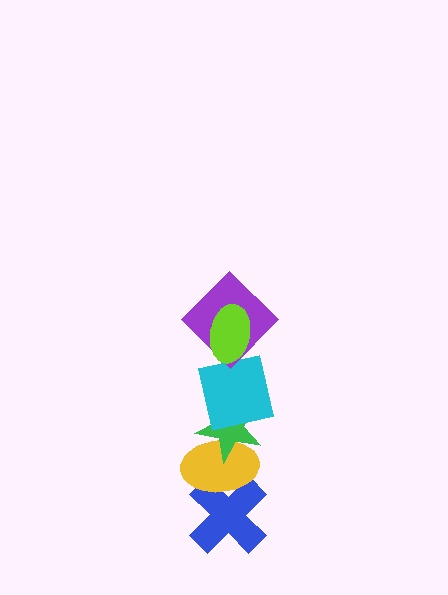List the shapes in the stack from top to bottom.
From top to bottom: the lime ellipse, the purple diamond, the cyan square, the green star, the yellow ellipse, the blue cross.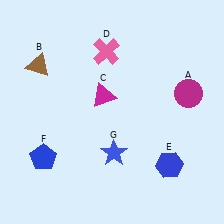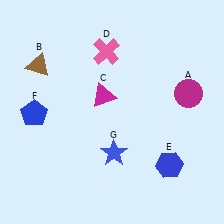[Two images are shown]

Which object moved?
The blue pentagon (F) moved up.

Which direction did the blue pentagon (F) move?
The blue pentagon (F) moved up.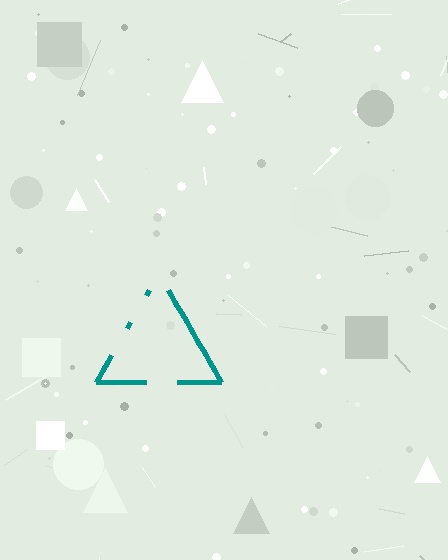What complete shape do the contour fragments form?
The contour fragments form a triangle.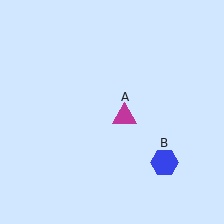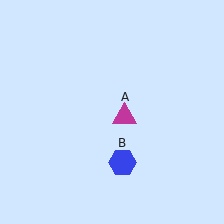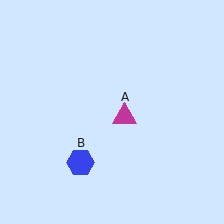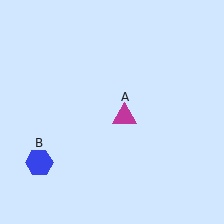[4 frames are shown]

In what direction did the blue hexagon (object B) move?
The blue hexagon (object B) moved left.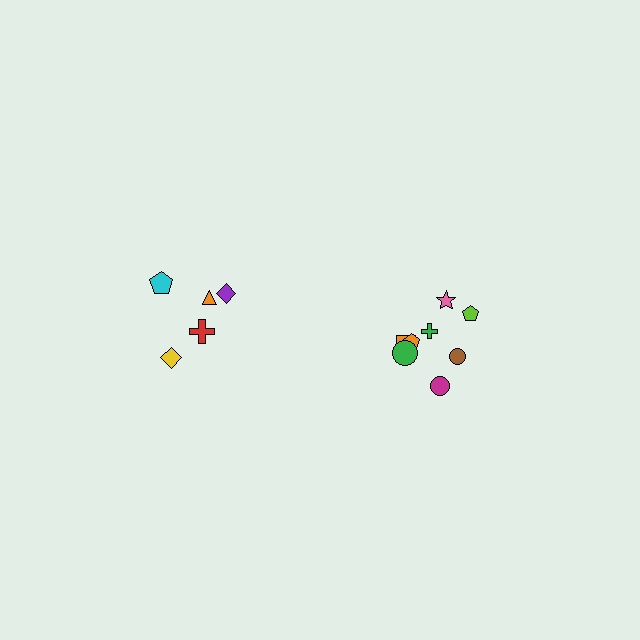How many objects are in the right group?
There are 8 objects.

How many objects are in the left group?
There are 5 objects.